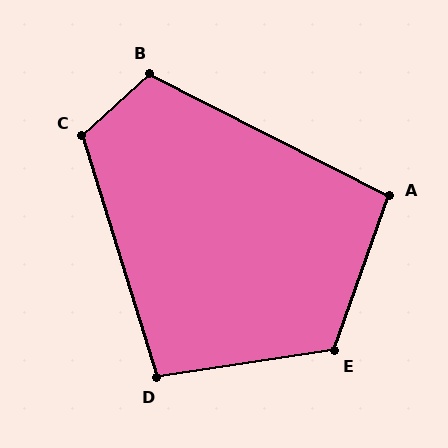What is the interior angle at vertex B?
Approximately 111 degrees (obtuse).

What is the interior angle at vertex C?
Approximately 115 degrees (obtuse).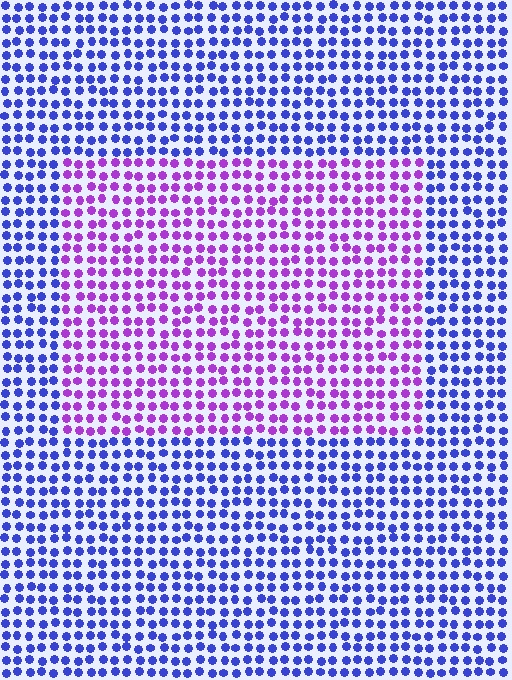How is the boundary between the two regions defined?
The boundary is defined purely by a slight shift in hue (about 50 degrees). Spacing, size, and orientation are identical on both sides.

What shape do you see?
I see a rectangle.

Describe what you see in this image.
The image is filled with small blue elements in a uniform arrangement. A rectangle-shaped region is visible where the elements are tinted to a slightly different hue, forming a subtle color boundary.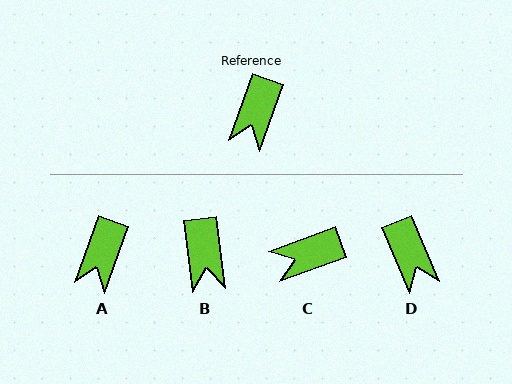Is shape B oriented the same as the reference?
No, it is off by about 27 degrees.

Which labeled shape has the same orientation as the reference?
A.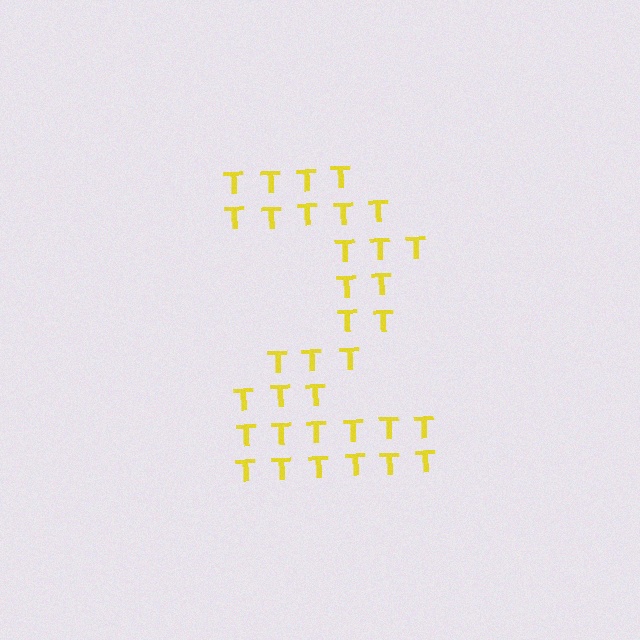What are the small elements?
The small elements are letter T's.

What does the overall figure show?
The overall figure shows the digit 2.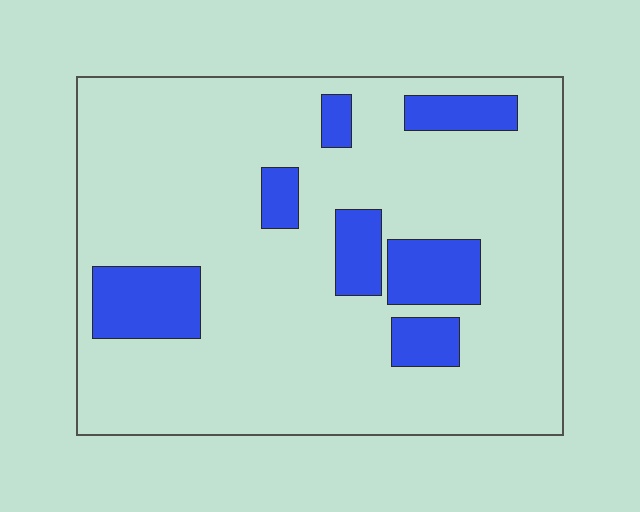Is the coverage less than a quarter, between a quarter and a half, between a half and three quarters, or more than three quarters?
Less than a quarter.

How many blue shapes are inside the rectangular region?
7.